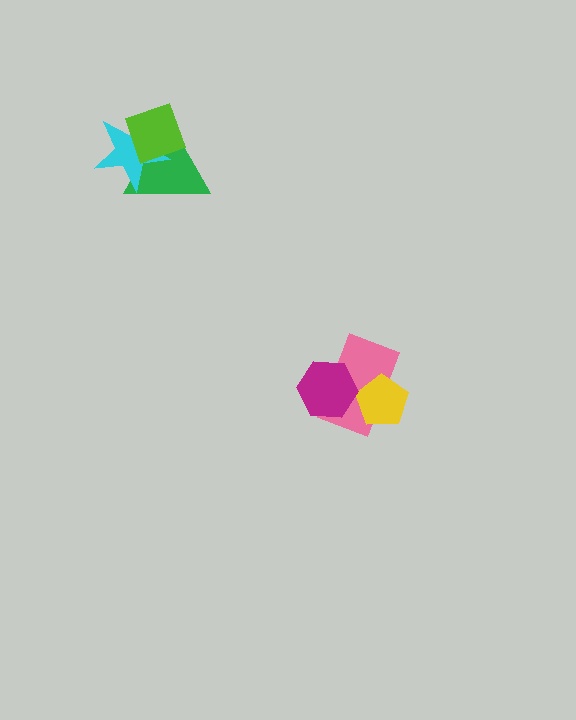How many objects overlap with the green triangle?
2 objects overlap with the green triangle.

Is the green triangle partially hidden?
Yes, it is partially covered by another shape.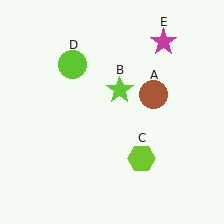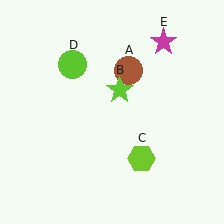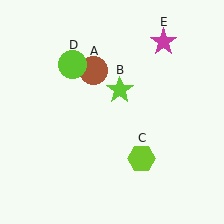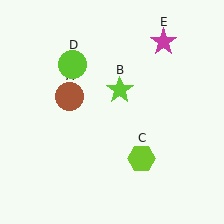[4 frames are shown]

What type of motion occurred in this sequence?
The brown circle (object A) rotated counterclockwise around the center of the scene.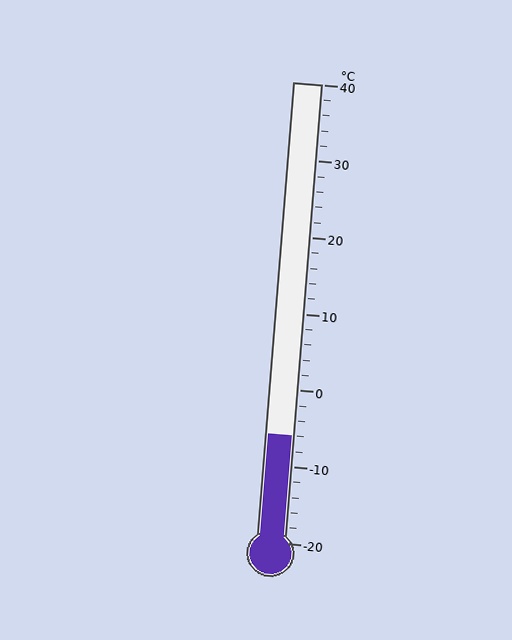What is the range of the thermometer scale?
The thermometer scale ranges from -20°C to 40°C.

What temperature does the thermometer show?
The thermometer shows approximately -6°C.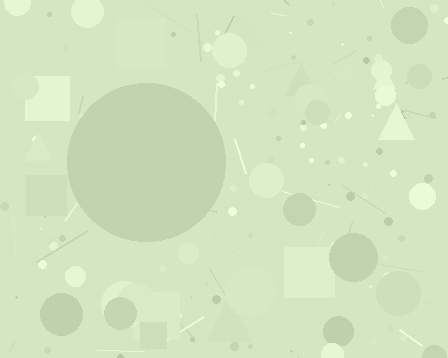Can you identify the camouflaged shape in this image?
The camouflaged shape is a circle.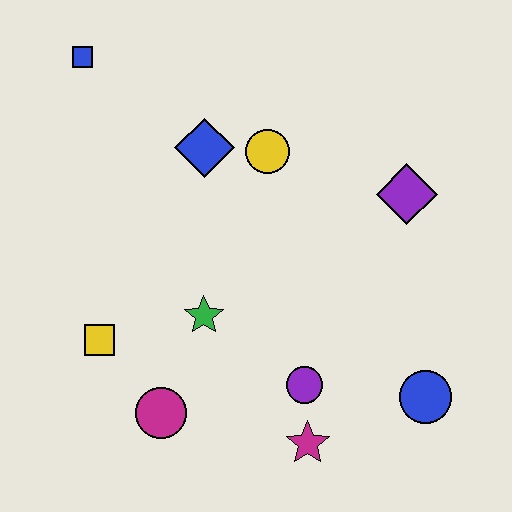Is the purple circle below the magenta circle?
No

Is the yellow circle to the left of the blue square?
No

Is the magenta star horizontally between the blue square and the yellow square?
No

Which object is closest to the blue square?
The blue diamond is closest to the blue square.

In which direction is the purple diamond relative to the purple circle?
The purple diamond is above the purple circle.